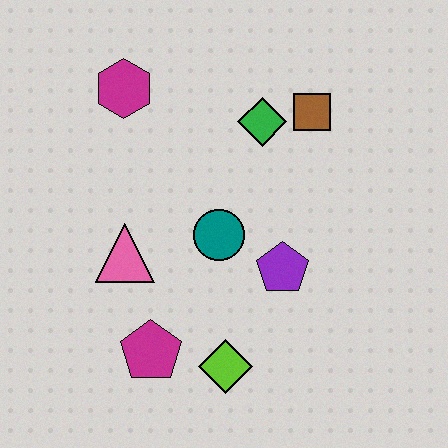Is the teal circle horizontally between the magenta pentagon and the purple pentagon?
Yes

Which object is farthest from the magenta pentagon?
The brown square is farthest from the magenta pentagon.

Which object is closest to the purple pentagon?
The teal circle is closest to the purple pentagon.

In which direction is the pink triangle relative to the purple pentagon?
The pink triangle is to the left of the purple pentagon.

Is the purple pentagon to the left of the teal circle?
No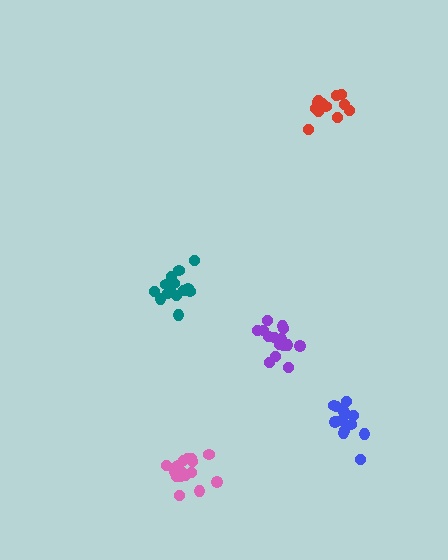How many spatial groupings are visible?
There are 5 spatial groupings.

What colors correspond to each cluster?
The clusters are colored: purple, teal, pink, red, blue.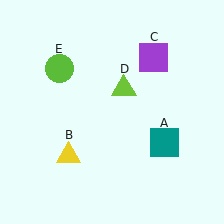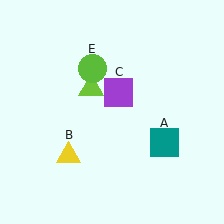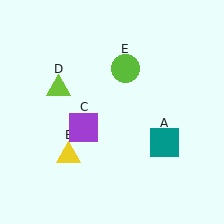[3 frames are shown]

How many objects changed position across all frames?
3 objects changed position: purple square (object C), lime triangle (object D), lime circle (object E).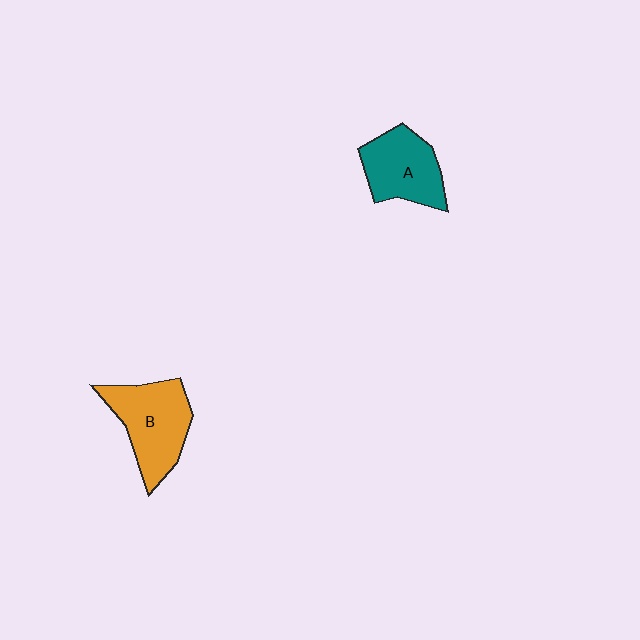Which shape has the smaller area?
Shape A (teal).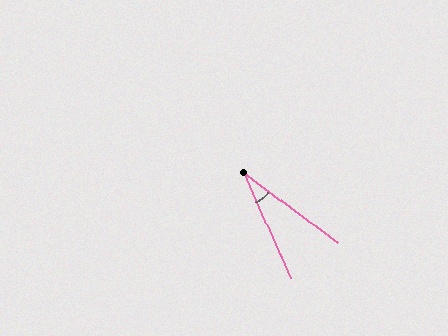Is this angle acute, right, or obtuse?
It is acute.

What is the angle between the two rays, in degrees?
Approximately 30 degrees.